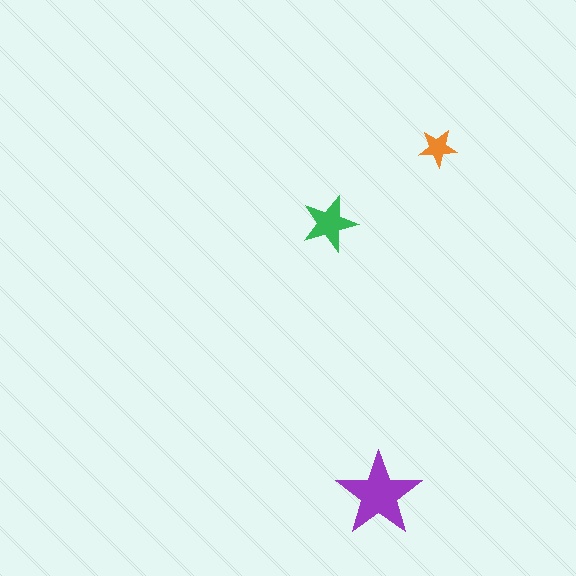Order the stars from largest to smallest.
the purple one, the green one, the orange one.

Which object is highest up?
The orange star is topmost.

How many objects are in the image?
There are 3 objects in the image.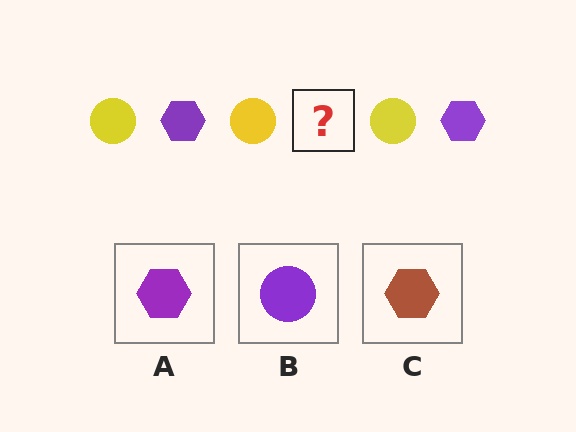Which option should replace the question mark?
Option A.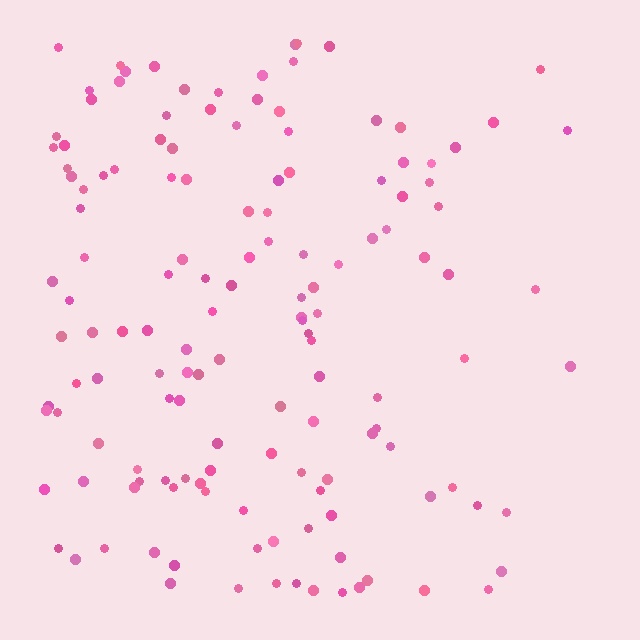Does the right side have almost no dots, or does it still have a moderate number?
Still a moderate number, just noticeably fewer than the left.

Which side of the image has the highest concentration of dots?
The left.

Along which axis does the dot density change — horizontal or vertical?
Horizontal.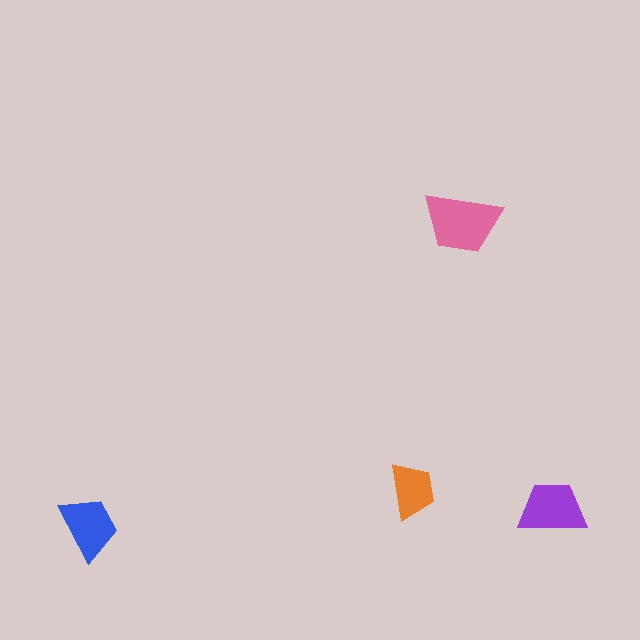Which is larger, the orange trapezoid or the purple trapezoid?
The purple one.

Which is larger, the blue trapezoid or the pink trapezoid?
The pink one.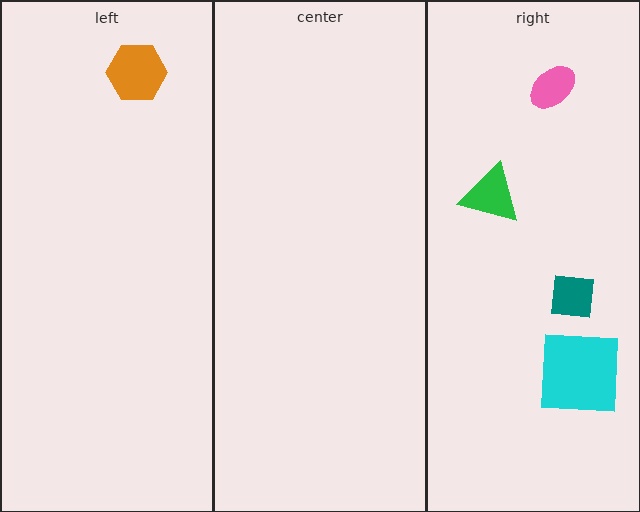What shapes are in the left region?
The orange hexagon.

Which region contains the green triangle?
The right region.